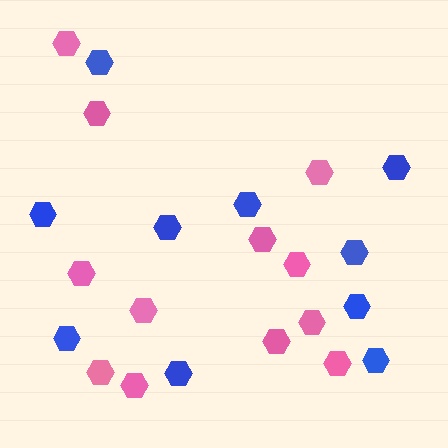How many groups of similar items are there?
There are 2 groups: one group of pink hexagons (12) and one group of blue hexagons (10).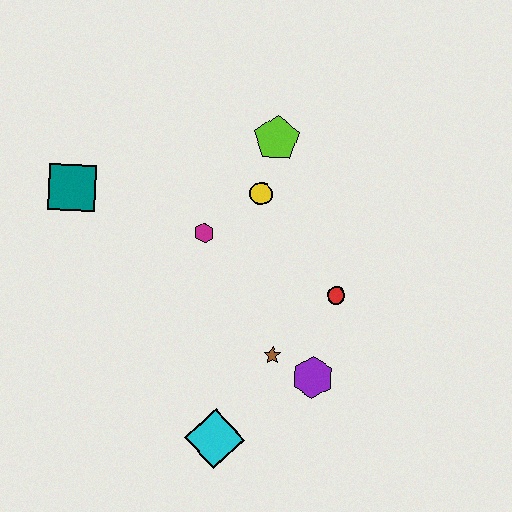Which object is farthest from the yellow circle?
The cyan diamond is farthest from the yellow circle.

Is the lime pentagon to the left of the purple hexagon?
Yes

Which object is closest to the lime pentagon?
The yellow circle is closest to the lime pentagon.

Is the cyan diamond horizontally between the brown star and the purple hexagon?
No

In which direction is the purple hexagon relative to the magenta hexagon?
The purple hexagon is below the magenta hexagon.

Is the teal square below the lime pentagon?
Yes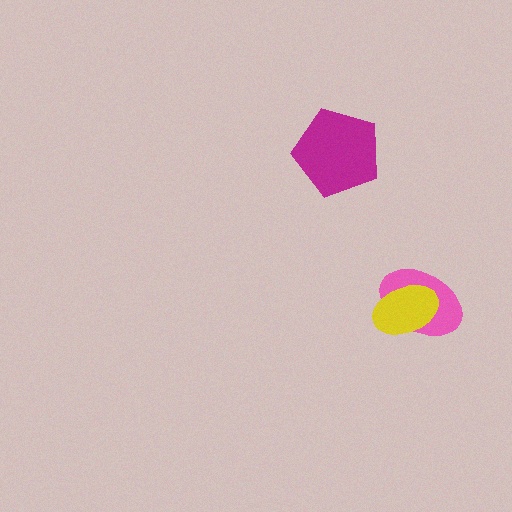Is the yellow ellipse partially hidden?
No, no other shape covers it.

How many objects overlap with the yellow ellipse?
1 object overlaps with the yellow ellipse.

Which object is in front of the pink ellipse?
The yellow ellipse is in front of the pink ellipse.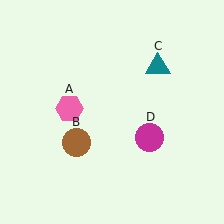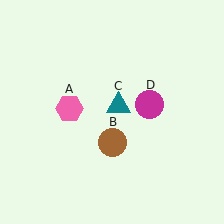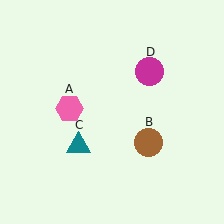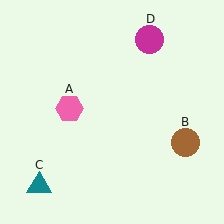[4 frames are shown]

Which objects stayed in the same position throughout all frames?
Pink hexagon (object A) remained stationary.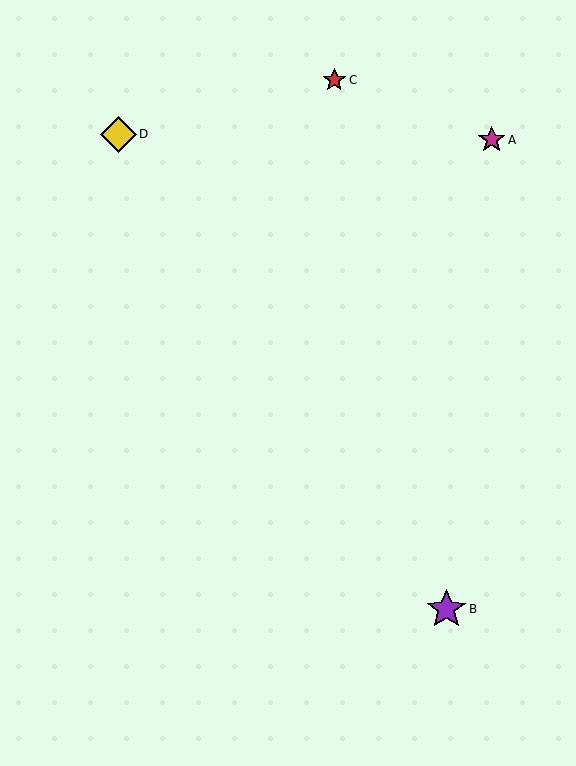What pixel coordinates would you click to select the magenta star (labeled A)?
Click at (492, 140) to select the magenta star A.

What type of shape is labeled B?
Shape B is a purple star.